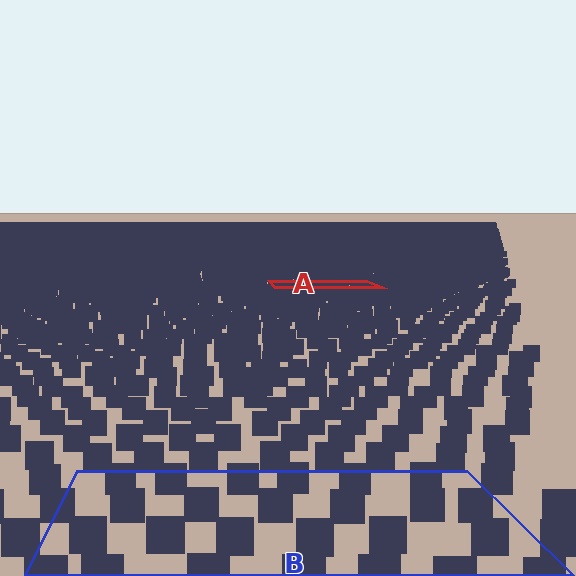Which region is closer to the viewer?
Region B is closer. The texture elements there are larger and more spread out.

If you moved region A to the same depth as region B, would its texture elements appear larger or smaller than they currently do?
They would appear larger. At a closer depth, the same texture elements are projected at a bigger on-screen size.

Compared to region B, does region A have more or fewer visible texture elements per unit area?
Region A has more texture elements per unit area — they are packed more densely because it is farther away.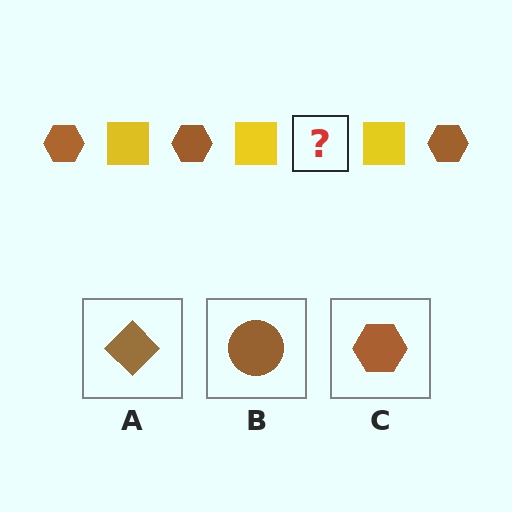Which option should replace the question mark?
Option C.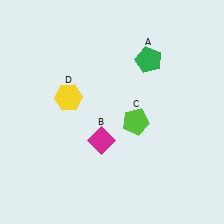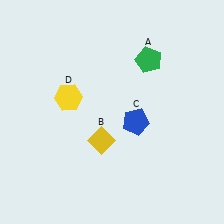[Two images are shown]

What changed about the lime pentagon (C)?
In Image 1, C is lime. In Image 2, it changed to blue.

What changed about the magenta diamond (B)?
In Image 1, B is magenta. In Image 2, it changed to yellow.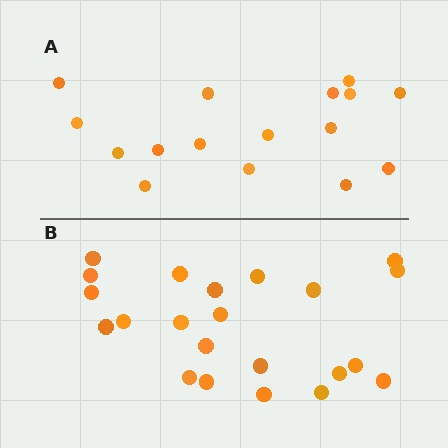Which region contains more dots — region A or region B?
Region B (the bottom region) has more dots.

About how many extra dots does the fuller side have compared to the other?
Region B has about 6 more dots than region A.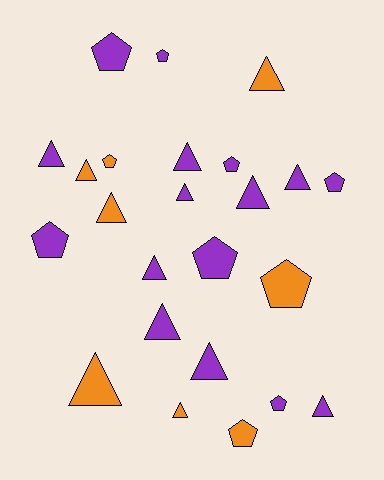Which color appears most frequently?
Purple, with 16 objects.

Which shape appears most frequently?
Triangle, with 14 objects.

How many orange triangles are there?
There are 5 orange triangles.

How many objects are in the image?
There are 24 objects.